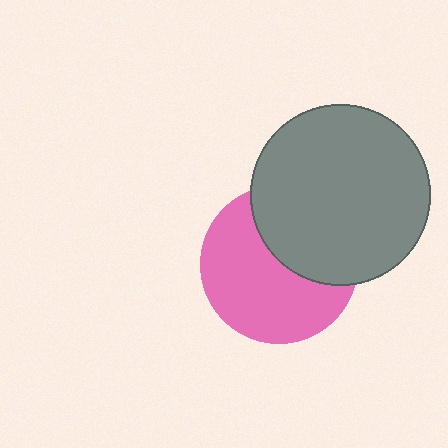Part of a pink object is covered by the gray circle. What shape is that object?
It is a circle.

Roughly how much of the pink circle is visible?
About half of it is visible (roughly 61%).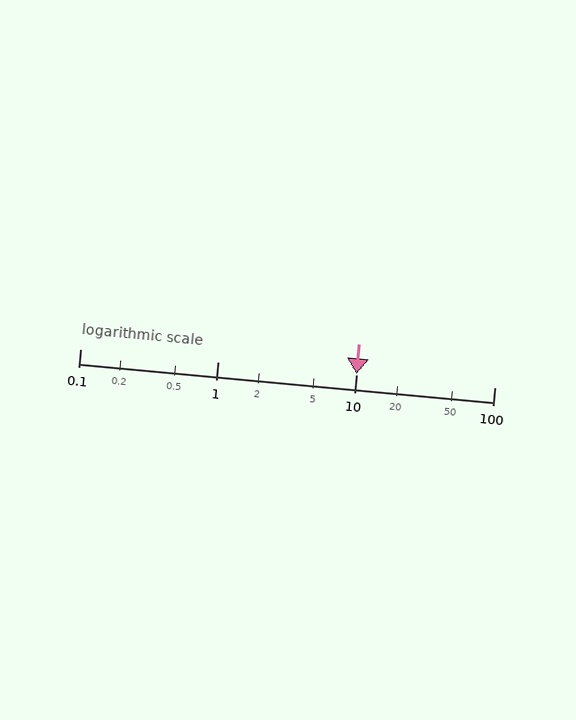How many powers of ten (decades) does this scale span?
The scale spans 3 decades, from 0.1 to 100.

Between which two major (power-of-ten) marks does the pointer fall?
The pointer is between 10 and 100.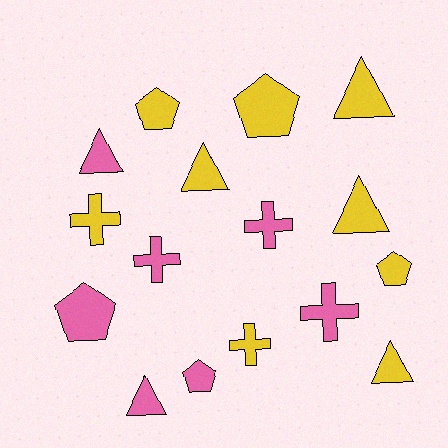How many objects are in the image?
There are 16 objects.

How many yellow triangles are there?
There are 4 yellow triangles.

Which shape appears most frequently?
Triangle, with 6 objects.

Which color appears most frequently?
Yellow, with 9 objects.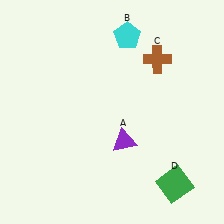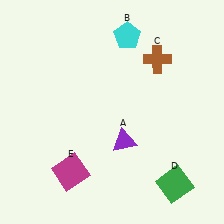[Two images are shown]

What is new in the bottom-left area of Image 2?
A magenta square (E) was added in the bottom-left area of Image 2.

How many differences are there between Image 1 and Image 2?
There is 1 difference between the two images.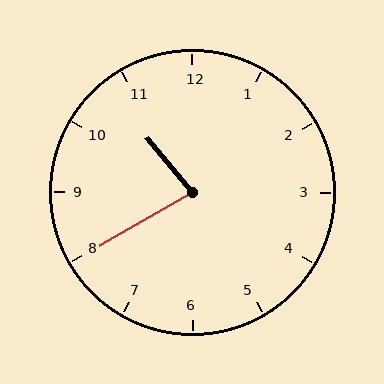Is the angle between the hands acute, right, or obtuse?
It is acute.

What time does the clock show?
10:40.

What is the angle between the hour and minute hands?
Approximately 80 degrees.